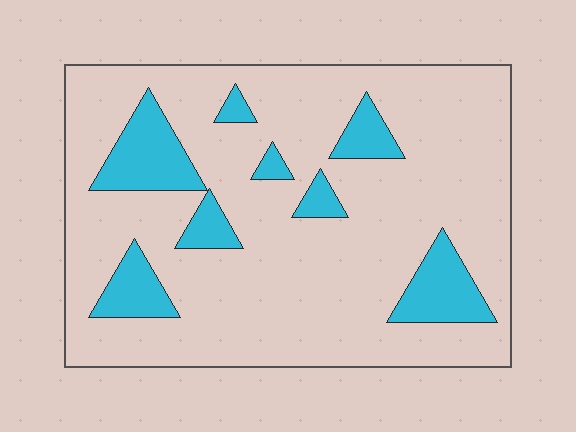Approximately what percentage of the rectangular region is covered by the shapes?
Approximately 15%.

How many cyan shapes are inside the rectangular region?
8.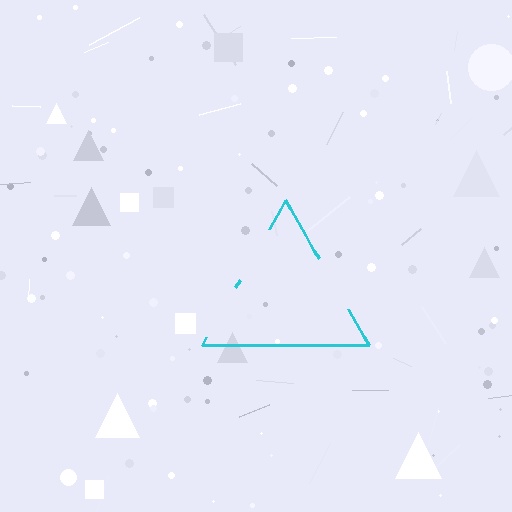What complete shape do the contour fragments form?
The contour fragments form a triangle.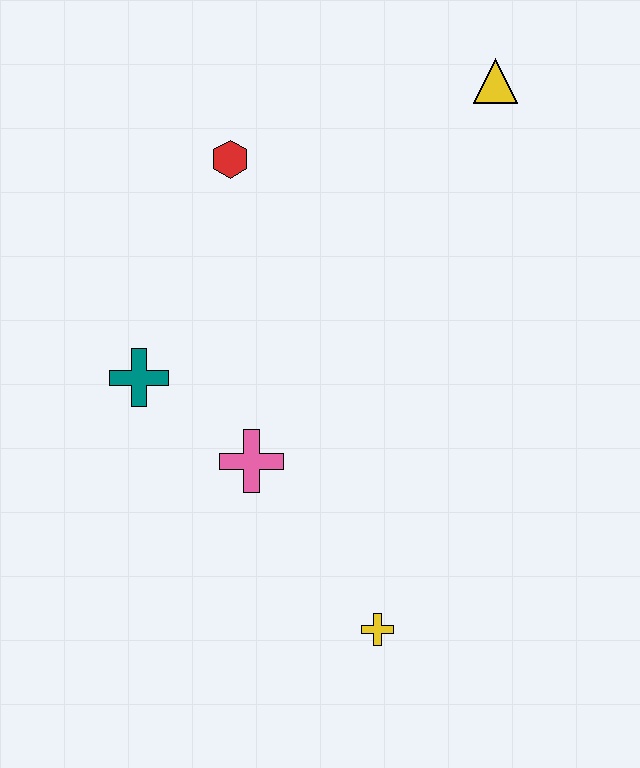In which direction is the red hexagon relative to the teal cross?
The red hexagon is above the teal cross.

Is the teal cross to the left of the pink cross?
Yes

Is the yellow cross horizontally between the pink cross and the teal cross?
No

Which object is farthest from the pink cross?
The yellow triangle is farthest from the pink cross.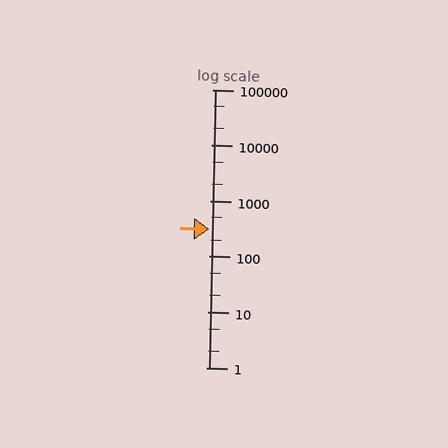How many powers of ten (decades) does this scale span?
The scale spans 5 decades, from 1 to 100000.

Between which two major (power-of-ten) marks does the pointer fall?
The pointer is between 100 and 1000.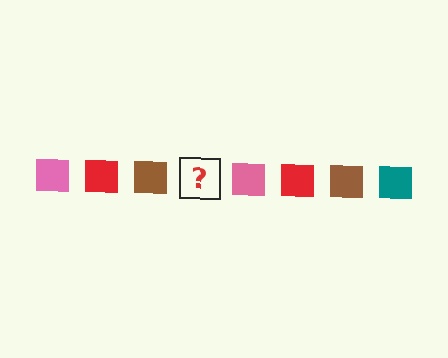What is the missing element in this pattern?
The missing element is a teal square.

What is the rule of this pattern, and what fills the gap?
The rule is that the pattern cycles through pink, red, brown, teal squares. The gap should be filled with a teal square.